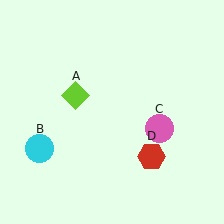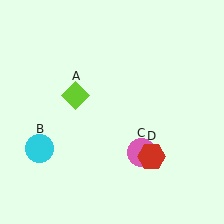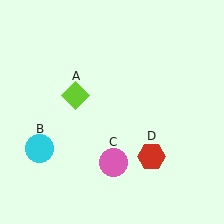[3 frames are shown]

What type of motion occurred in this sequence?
The pink circle (object C) rotated clockwise around the center of the scene.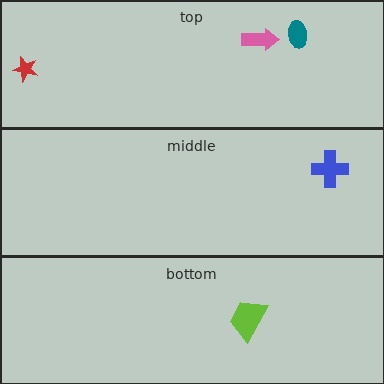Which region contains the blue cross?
The middle region.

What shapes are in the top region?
The pink arrow, the red star, the teal ellipse.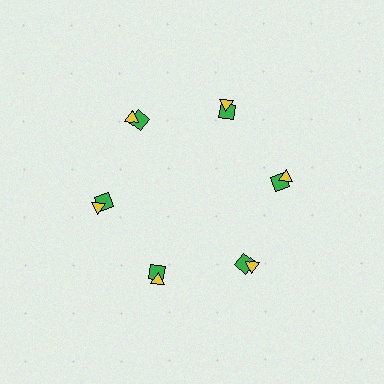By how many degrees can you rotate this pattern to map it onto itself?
The pattern maps onto itself every 60 degrees of rotation.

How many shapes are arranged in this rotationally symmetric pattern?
There are 12 shapes, arranged in 6 groups of 2.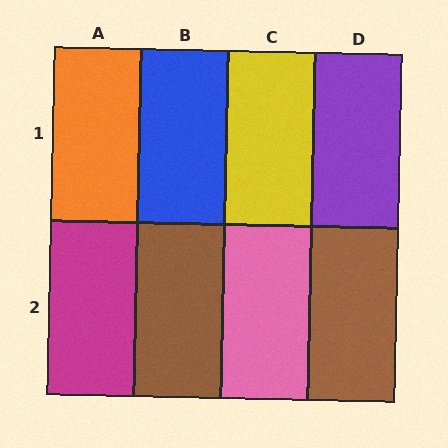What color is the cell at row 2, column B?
Brown.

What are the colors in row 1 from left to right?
Orange, blue, yellow, purple.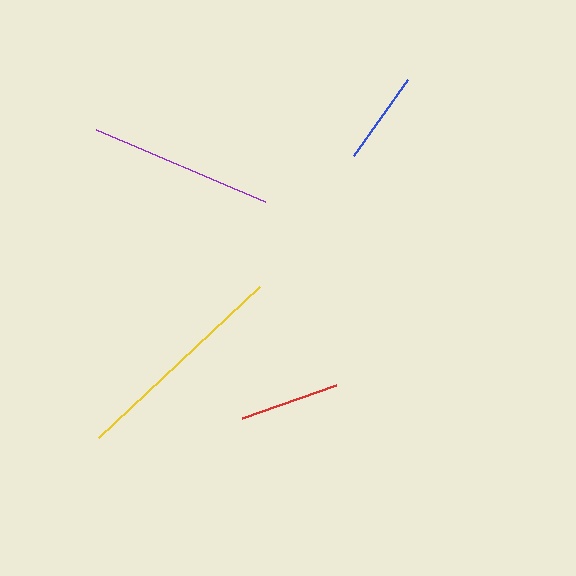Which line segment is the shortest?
The blue line is the shortest at approximately 93 pixels.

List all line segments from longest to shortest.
From longest to shortest: yellow, purple, red, blue.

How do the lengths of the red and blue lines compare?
The red and blue lines are approximately the same length.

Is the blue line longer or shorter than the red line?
The red line is longer than the blue line.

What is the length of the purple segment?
The purple segment is approximately 184 pixels long.